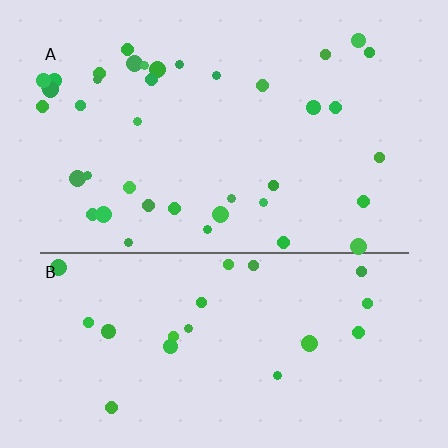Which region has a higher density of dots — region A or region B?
A (the top).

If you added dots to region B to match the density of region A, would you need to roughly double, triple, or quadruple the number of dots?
Approximately double.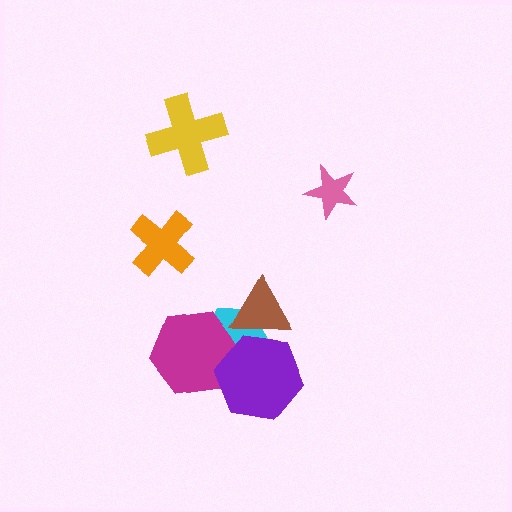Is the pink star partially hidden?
No, no other shape covers it.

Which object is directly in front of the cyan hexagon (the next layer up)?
The brown triangle is directly in front of the cyan hexagon.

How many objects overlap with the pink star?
0 objects overlap with the pink star.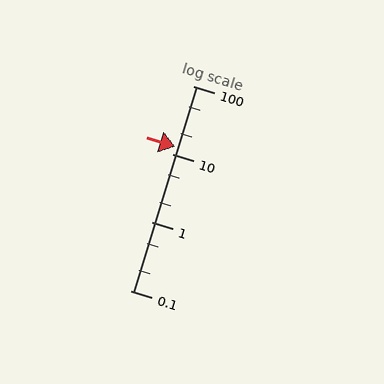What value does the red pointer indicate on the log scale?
The pointer indicates approximately 13.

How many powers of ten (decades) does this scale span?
The scale spans 3 decades, from 0.1 to 100.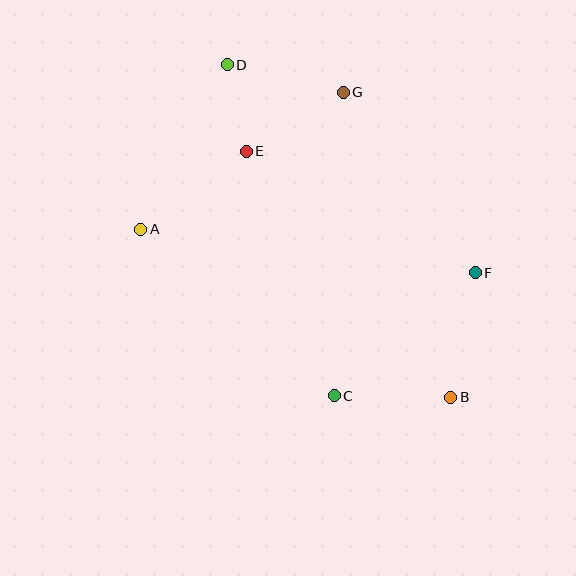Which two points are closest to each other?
Points D and E are closest to each other.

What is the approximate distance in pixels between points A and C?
The distance between A and C is approximately 255 pixels.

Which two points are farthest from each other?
Points B and D are farthest from each other.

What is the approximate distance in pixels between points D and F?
The distance between D and F is approximately 323 pixels.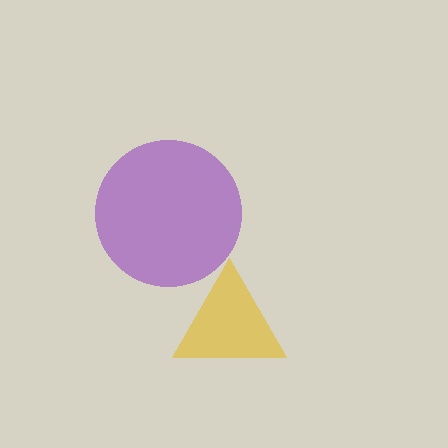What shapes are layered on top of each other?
The layered shapes are: a purple circle, a yellow triangle.